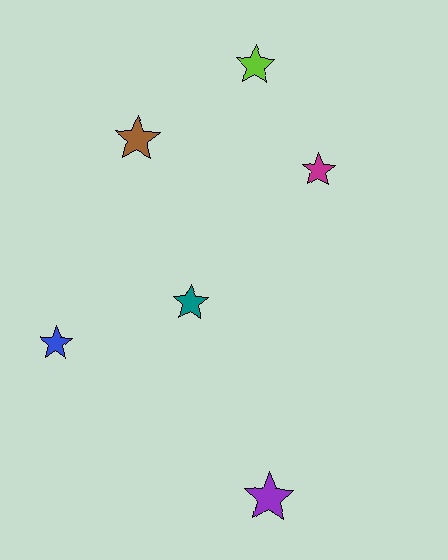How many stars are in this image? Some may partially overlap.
There are 6 stars.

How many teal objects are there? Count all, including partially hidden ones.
There is 1 teal object.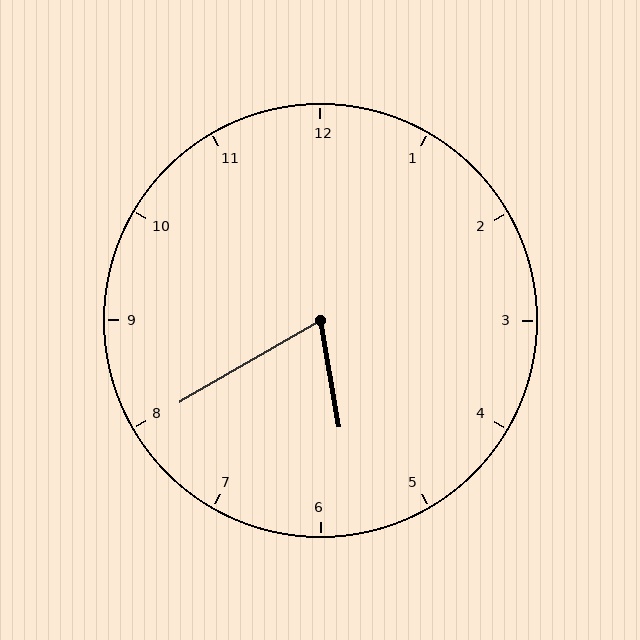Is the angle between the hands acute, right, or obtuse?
It is acute.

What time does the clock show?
5:40.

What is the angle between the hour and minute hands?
Approximately 70 degrees.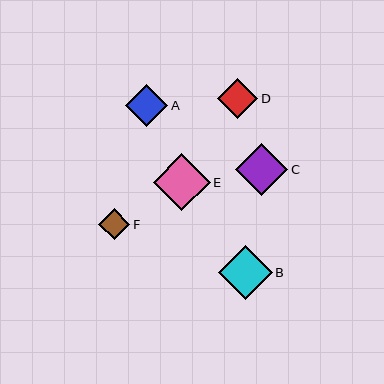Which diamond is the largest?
Diamond E is the largest with a size of approximately 56 pixels.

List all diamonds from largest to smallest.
From largest to smallest: E, B, C, A, D, F.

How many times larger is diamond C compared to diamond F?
Diamond C is approximately 1.7 times the size of diamond F.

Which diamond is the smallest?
Diamond F is the smallest with a size of approximately 31 pixels.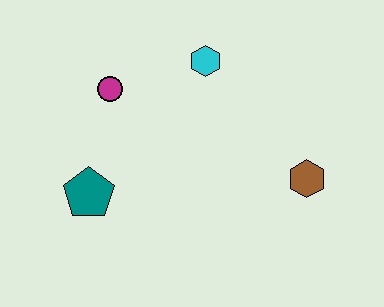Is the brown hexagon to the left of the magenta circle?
No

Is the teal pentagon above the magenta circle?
No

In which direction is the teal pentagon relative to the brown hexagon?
The teal pentagon is to the left of the brown hexagon.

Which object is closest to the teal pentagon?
The magenta circle is closest to the teal pentagon.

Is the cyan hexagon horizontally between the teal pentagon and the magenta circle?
No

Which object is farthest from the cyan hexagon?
The teal pentagon is farthest from the cyan hexagon.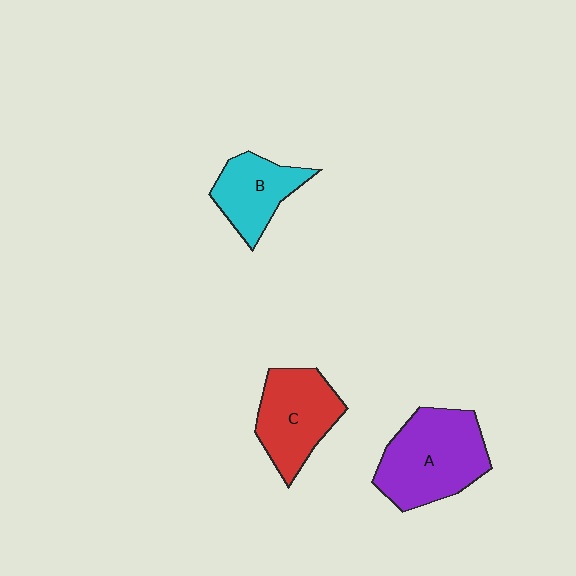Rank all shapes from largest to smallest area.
From largest to smallest: A (purple), C (red), B (cyan).